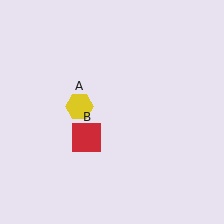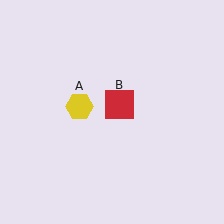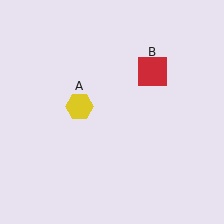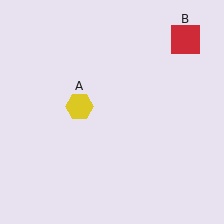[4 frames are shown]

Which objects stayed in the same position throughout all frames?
Yellow hexagon (object A) remained stationary.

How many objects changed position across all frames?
1 object changed position: red square (object B).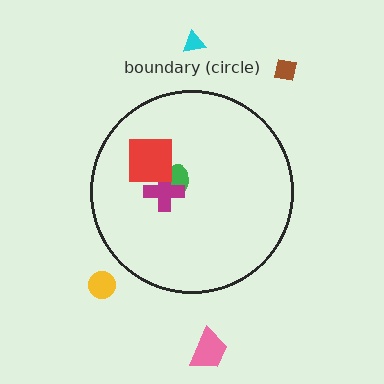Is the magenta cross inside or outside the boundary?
Inside.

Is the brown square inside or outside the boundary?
Outside.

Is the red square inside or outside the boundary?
Inside.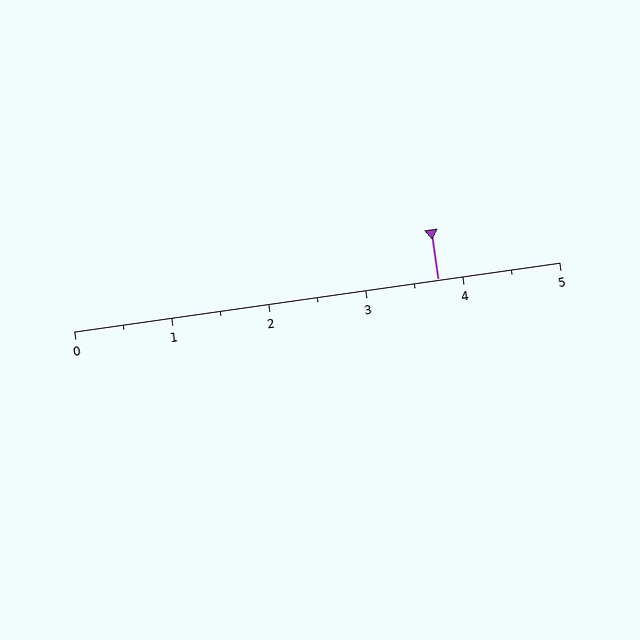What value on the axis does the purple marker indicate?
The marker indicates approximately 3.8.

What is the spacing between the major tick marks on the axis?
The major ticks are spaced 1 apart.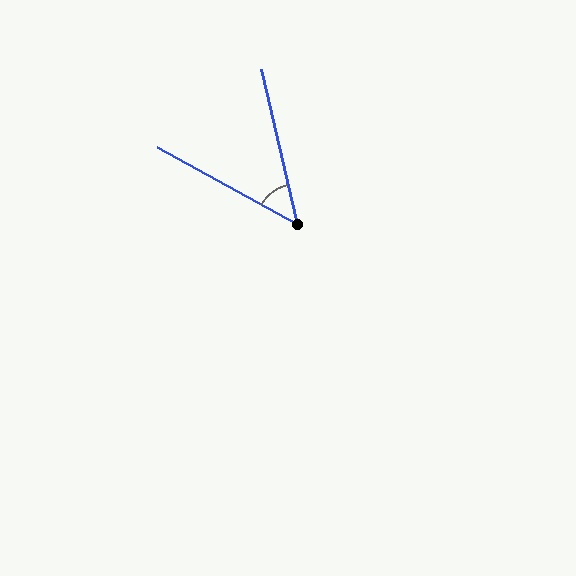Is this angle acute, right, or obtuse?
It is acute.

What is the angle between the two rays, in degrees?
Approximately 48 degrees.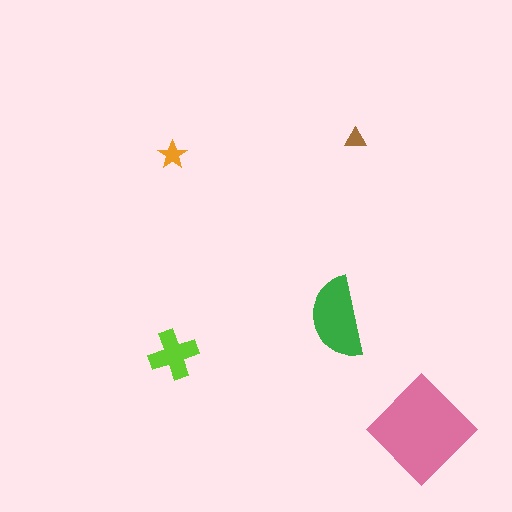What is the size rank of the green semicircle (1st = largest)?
2nd.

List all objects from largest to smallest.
The pink diamond, the green semicircle, the lime cross, the orange star, the brown triangle.